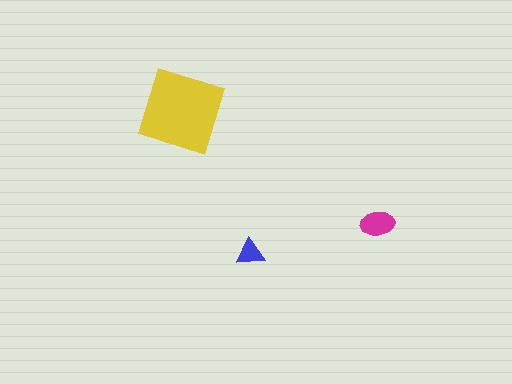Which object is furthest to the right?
The magenta ellipse is rightmost.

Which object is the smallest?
The blue triangle.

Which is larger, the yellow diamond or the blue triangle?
The yellow diamond.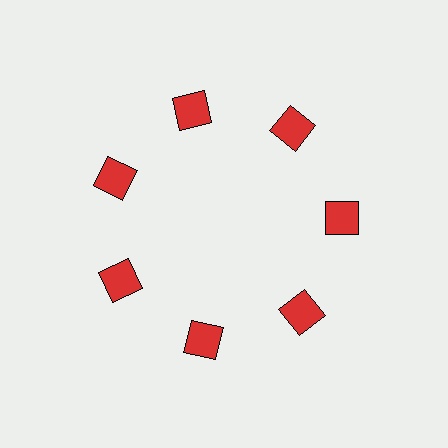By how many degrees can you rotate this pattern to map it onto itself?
The pattern maps onto itself every 51 degrees of rotation.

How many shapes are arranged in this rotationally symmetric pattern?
There are 7 shapes, arranged in 7 groups of 1.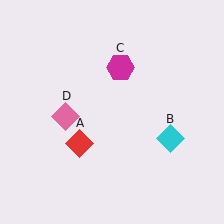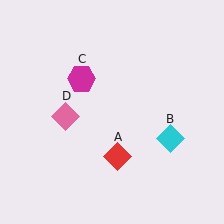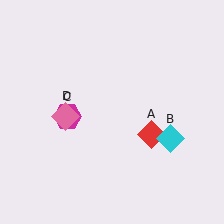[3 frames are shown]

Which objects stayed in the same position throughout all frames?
Cyan diamond (object B) and pink diamond (object D) remained stationary.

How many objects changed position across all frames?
2 objects changed position: red diamond (object A), magenta hexagon (object C).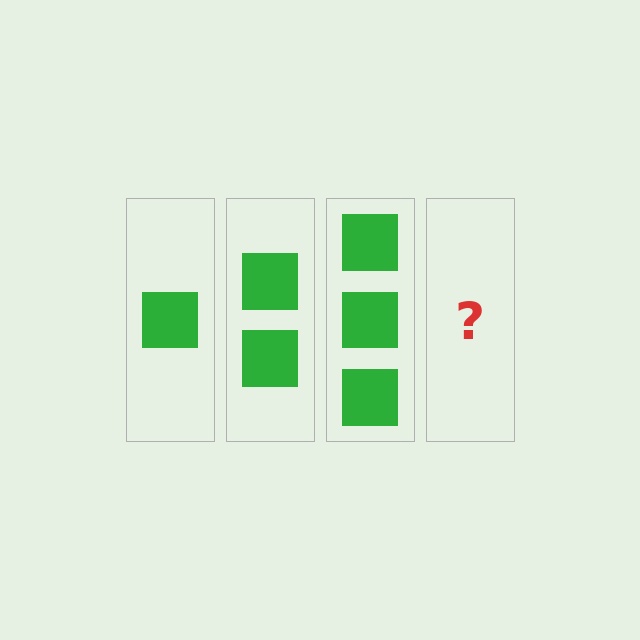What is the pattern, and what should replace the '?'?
The pattern is that each step adds one more square. The '?' should be 4 squares.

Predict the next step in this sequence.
The next step is 4 squares.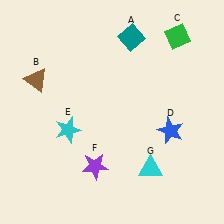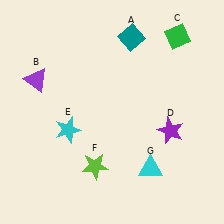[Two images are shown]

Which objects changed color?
B changed from brown to purple. D changed from blue to purple. F changed from purple to lime.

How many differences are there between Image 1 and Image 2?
There are 3 differences between the two images.